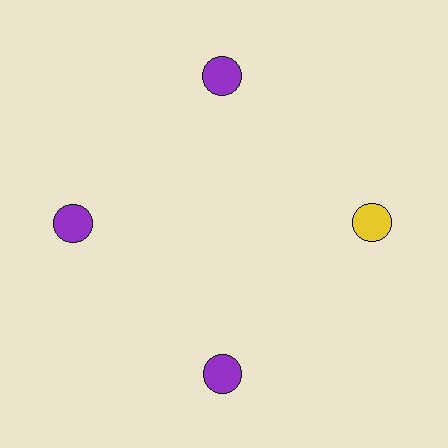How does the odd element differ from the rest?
It has a different color: yellow instead of purple.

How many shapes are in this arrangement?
There are 4 shapes arranged in a ring pattern.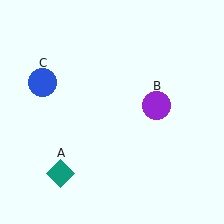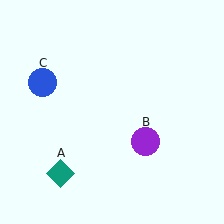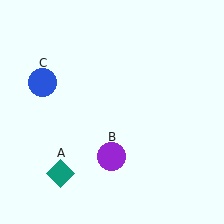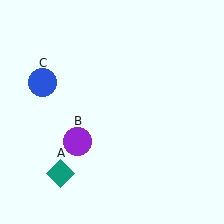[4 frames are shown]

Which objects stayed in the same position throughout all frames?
Teal diamond (object A) and blue circle (object C) remained stationary.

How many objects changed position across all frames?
1 object changed position: purple circle (object B).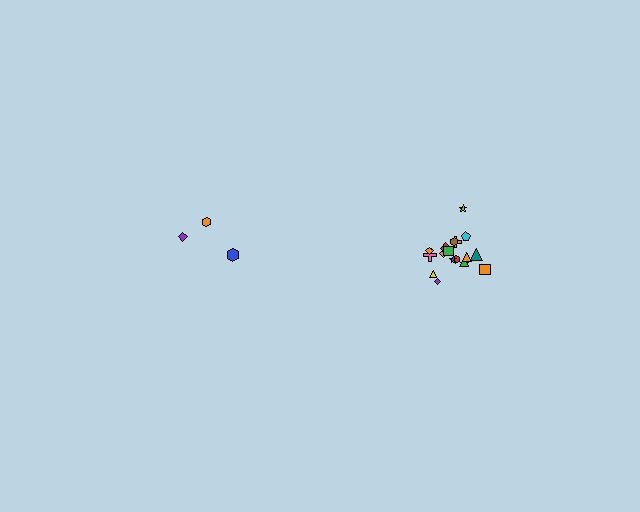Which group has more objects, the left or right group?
The right group.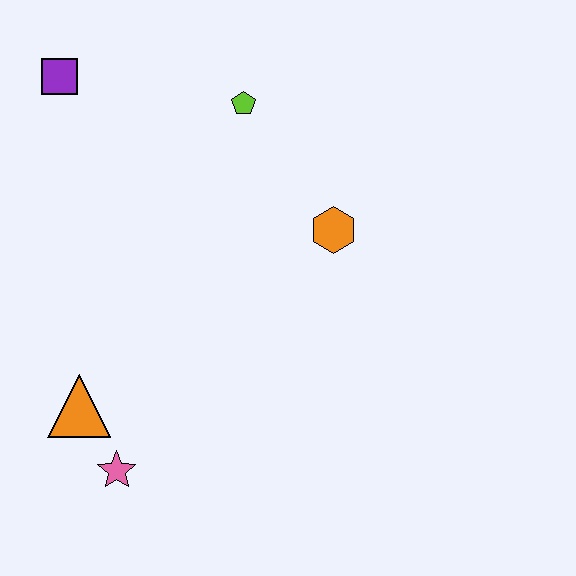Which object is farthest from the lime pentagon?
The pink star is farthest from the lime pentagon.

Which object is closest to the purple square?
The lime pentagon is closest to the purple square.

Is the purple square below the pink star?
No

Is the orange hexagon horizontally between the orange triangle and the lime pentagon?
No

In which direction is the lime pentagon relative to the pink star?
The lime pentagon is above the pink star.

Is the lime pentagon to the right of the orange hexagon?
No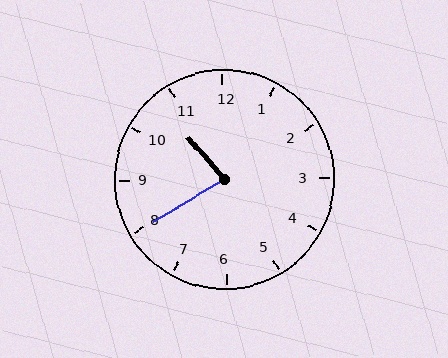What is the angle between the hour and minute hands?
Approximately 80 degrees.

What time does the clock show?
10:40.